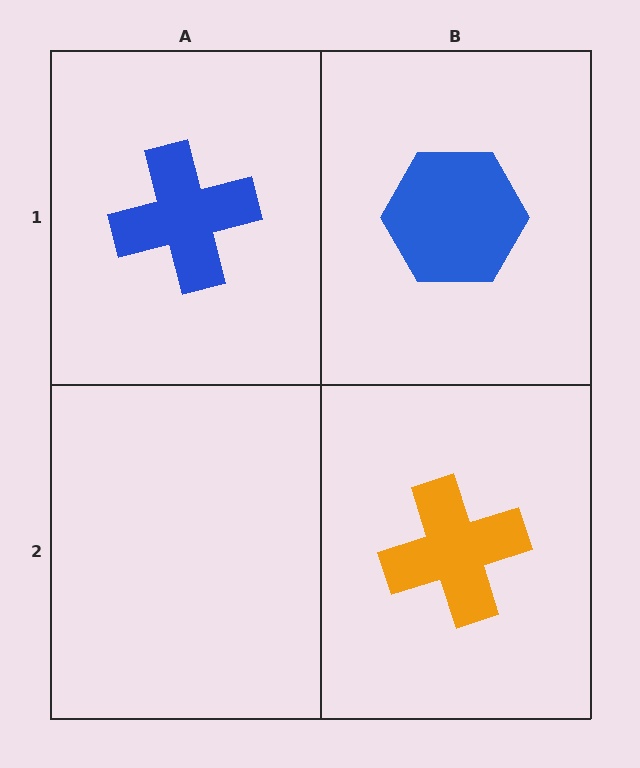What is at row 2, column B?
An orange cross.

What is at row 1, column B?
A blue hexagon.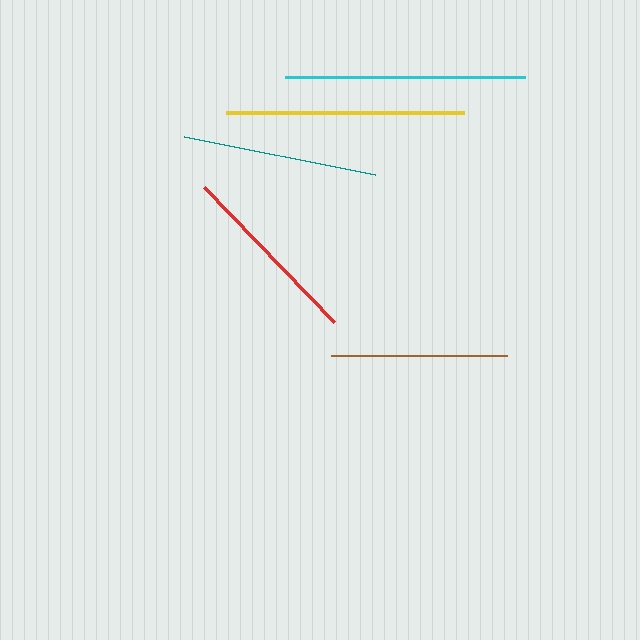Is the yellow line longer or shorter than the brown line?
The yellow line is longer than the brown line.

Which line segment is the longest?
The cyan line is the longest at approximately 240 pixels.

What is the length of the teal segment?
The teal segment is approximately 195 pixels long.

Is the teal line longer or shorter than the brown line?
The teal line is longer than the brown line.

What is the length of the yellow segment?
The yellow segment is approximately 238 pixels long.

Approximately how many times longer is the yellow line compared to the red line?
The yellow line is approximately 1.3 times the length of the red line.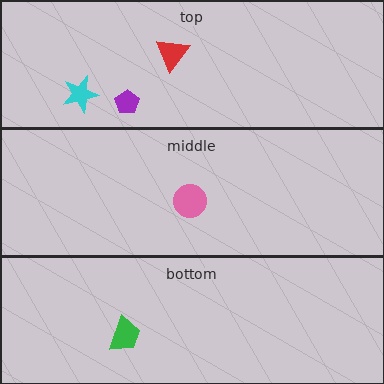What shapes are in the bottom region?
The green trapezoid.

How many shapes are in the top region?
3.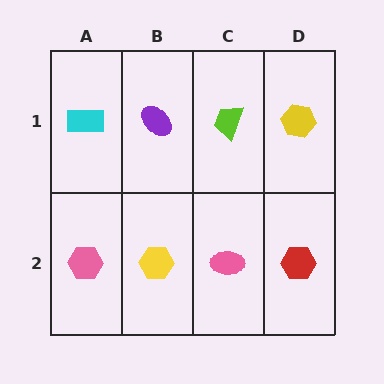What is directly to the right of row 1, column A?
A purple ellipse.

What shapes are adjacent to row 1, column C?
A pink ellipse (row 2, column C), a purple ellipse (row 1, column B), a yellow hexagon (row 1, column D).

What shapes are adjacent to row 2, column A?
A cyan rectangle (row 1, column A), a yellow hexagon (row 2, column B).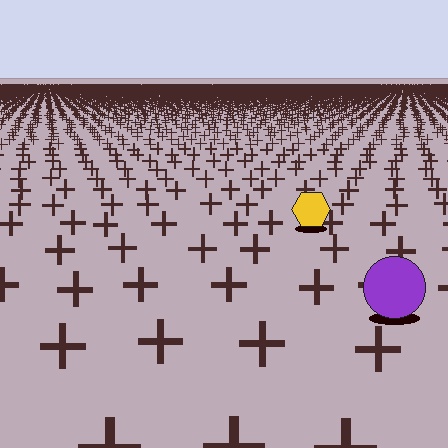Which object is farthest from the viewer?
The yellow hexagon is farthest from the viewer. It appears smaller and the ground texture around it is denser.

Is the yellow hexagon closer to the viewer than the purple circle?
No. The purple circle is closer — you can tell from the texture gradient: the ground texture is coarser near it.